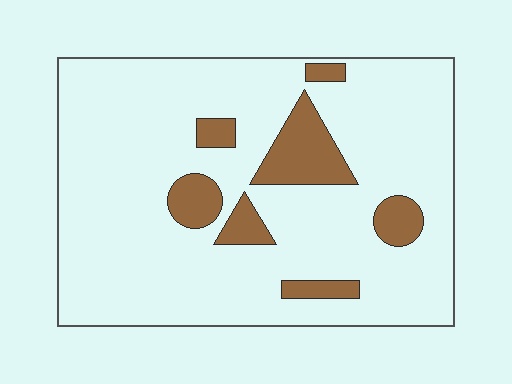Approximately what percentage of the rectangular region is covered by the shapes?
Approximately 15%.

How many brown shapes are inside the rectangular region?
7.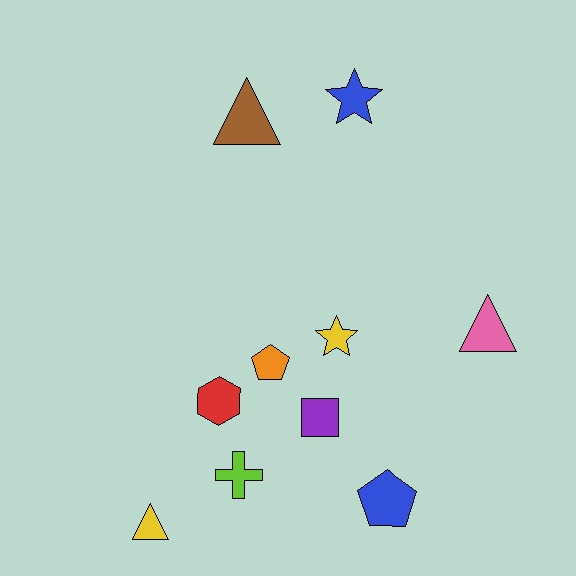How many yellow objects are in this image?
There are 2 yellow objects.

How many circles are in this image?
There are no circles.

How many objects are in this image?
There are 10 objects.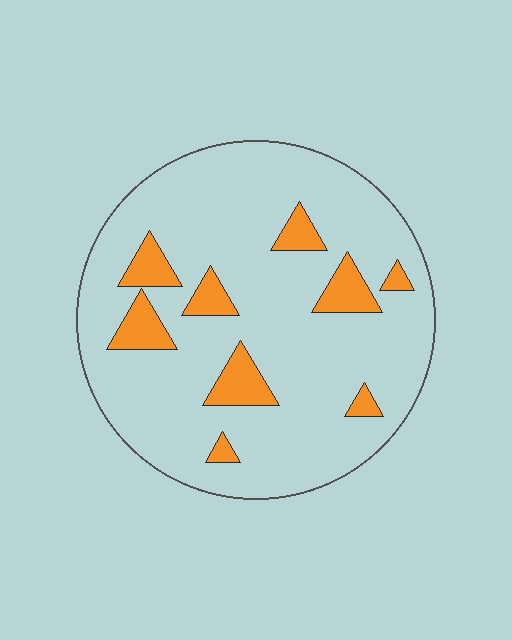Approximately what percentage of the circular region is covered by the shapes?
Approximately 15%.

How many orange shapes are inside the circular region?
9.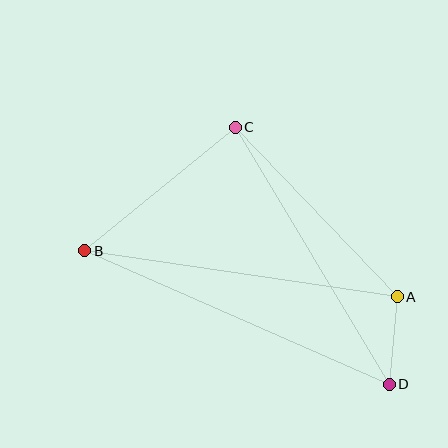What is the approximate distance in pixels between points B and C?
The distance between B and C is approximately 194 pixels.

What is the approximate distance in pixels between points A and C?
The distance between A and C is approximately 235 pixels.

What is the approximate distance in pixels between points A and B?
The distance between A and B is approximately 316 pixels.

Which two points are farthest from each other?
Points B and D are farthest from each other.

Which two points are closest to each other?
Points A and D are closest to each other.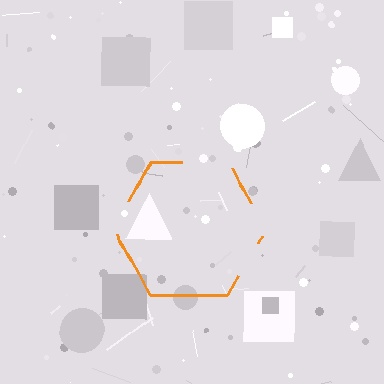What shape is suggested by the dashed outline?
The dashed outline suggests a hexagon.